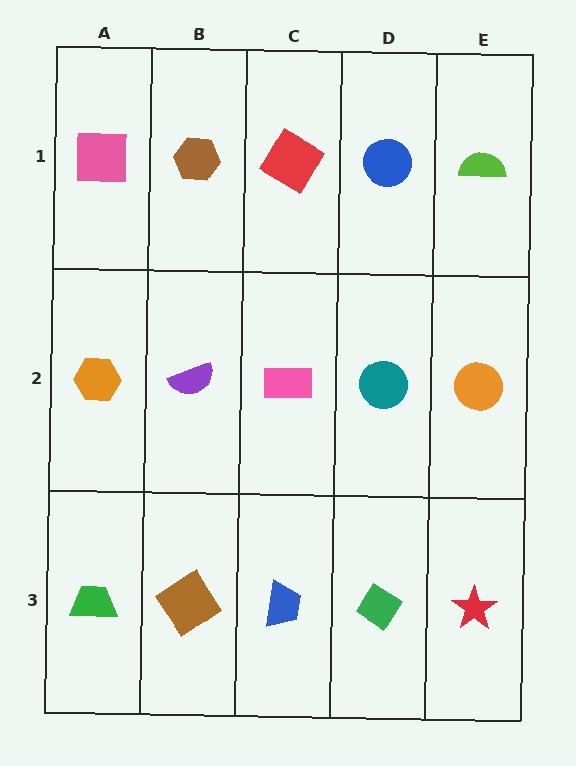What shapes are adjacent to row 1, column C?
A pink rectangle (row 2, column C), a brown hexagon (row 1, column B), a blue circle (row 1, column D).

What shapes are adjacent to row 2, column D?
A blue circle (row 1, column D), a green diamond (row 3, column D), a pink rectangle (row 2, column C), an orange circle (row 2, column E).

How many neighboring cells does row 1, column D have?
3.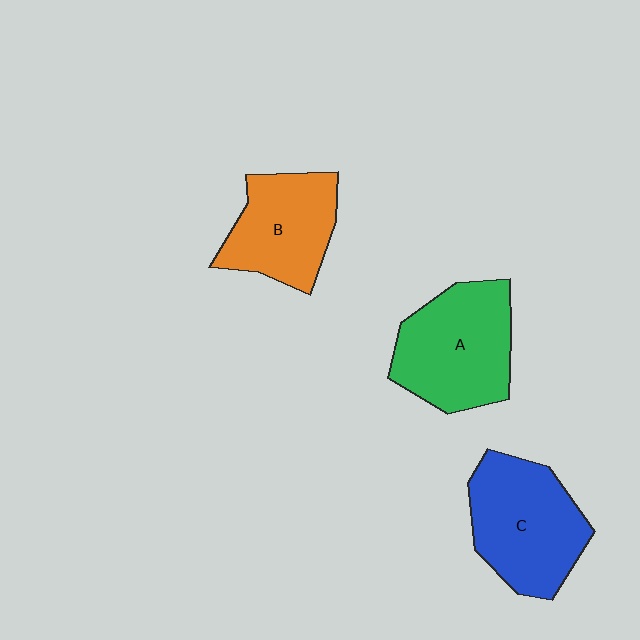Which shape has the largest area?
Shape C (blue).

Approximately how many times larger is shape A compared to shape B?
Approximately 1.2 times.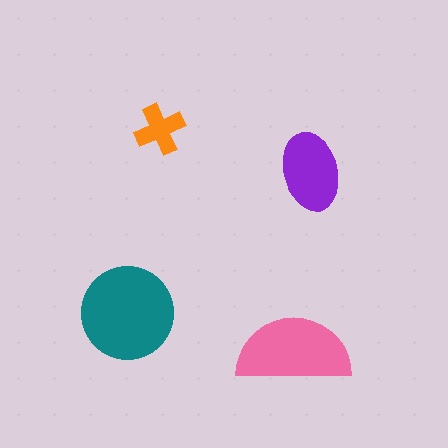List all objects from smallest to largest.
The orange cross, the purple ellipse, the pink semicircle, the teal circle.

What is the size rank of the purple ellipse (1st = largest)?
3rd.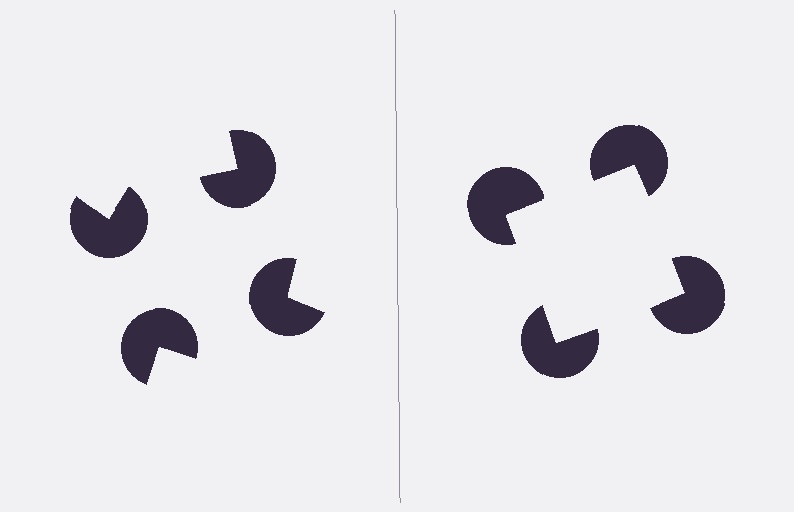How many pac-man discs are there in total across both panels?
8 — 4 on each side.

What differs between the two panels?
The pac-man discs are positioned identically on both sides; only the wedge orientations differ. On the right they align to a square; on the left they are misaligned.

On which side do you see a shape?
An illusory square appears on the right side. On the left side the wedge cuts are rotated, so no coherent shape forms.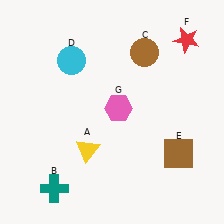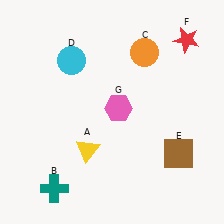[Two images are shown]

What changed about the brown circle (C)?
In Image 1, C is brown. In Image 2, it changed to orange.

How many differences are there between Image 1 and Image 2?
There is 1 difference between the two images.